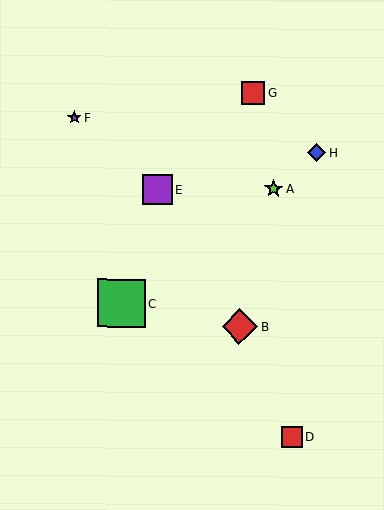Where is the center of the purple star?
The center of the purple star is at (74, 118).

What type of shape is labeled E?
Shape E is a purple square.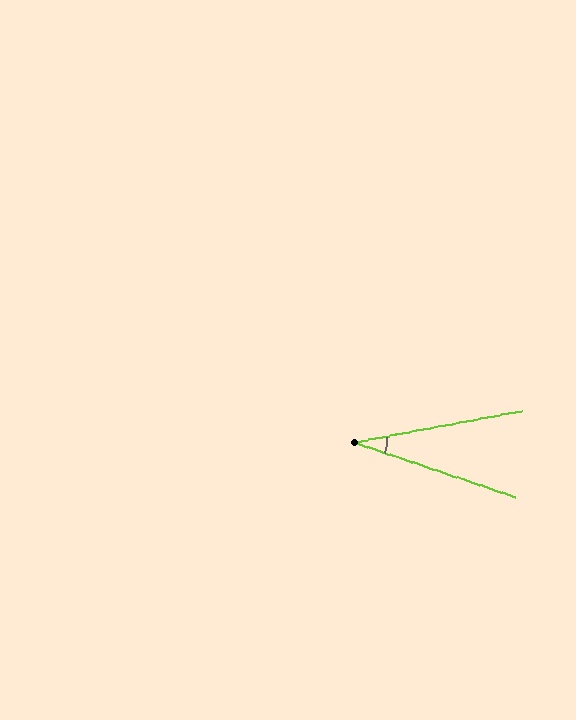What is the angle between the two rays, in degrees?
Approximately 29 degrees.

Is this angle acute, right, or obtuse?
It is acute.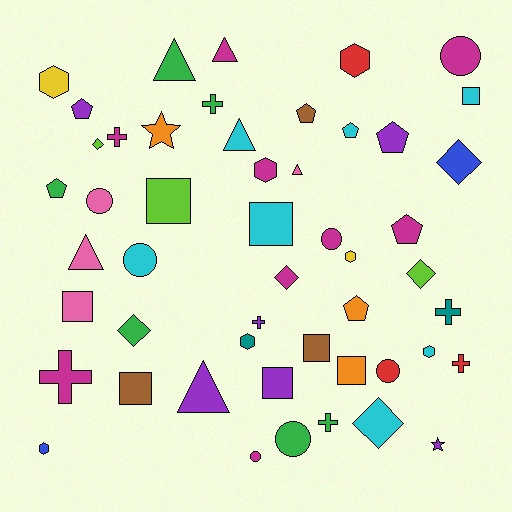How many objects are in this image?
There are 50 objects.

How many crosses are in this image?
There are 7 crosses.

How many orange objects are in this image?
There are 3 orange objects.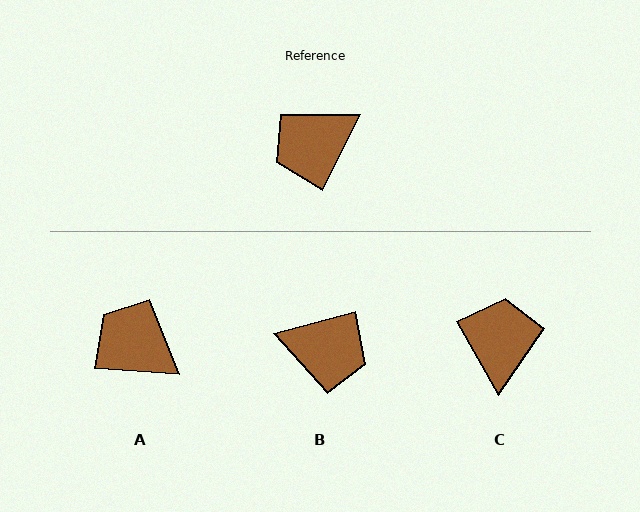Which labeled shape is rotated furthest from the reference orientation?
B, about 132 degrees away.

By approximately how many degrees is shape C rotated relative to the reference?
Approximately 124 degrees clockwise.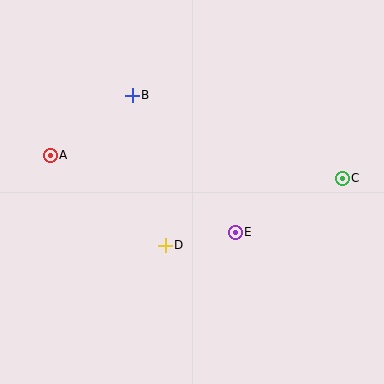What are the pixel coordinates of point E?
Point E is at (235, 232).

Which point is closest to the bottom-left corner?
Point D is closest to the bottom-left corner.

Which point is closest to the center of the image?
Point E at (235, 232) is closest to the center.